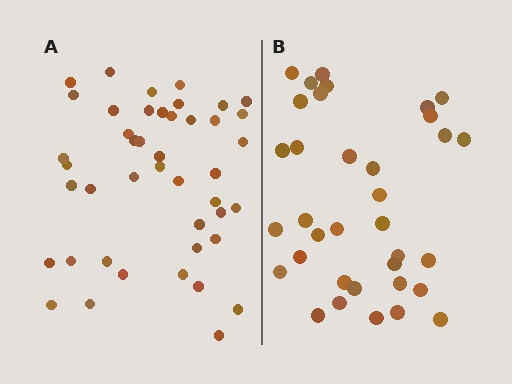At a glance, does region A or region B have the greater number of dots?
Region A (the left region) has more dots.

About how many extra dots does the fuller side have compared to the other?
Region A has roughly 8 or so more dots than region B.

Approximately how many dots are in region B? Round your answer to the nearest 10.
About 40 dots. (The exact count is 35, which rounds to 40.)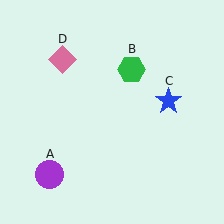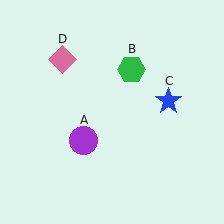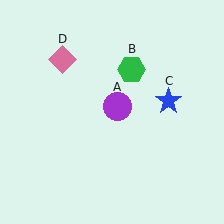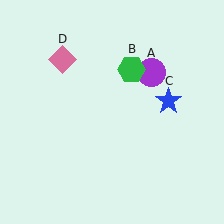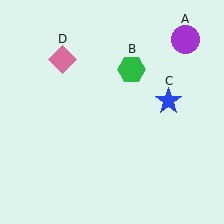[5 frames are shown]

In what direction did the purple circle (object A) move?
The purple circle (object A) moved up and to the right.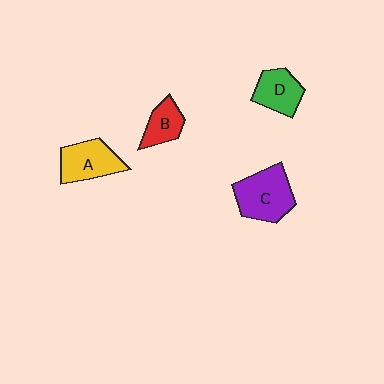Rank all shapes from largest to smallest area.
From largest to smallest: C (purple), A (yellow), D (green), B (red).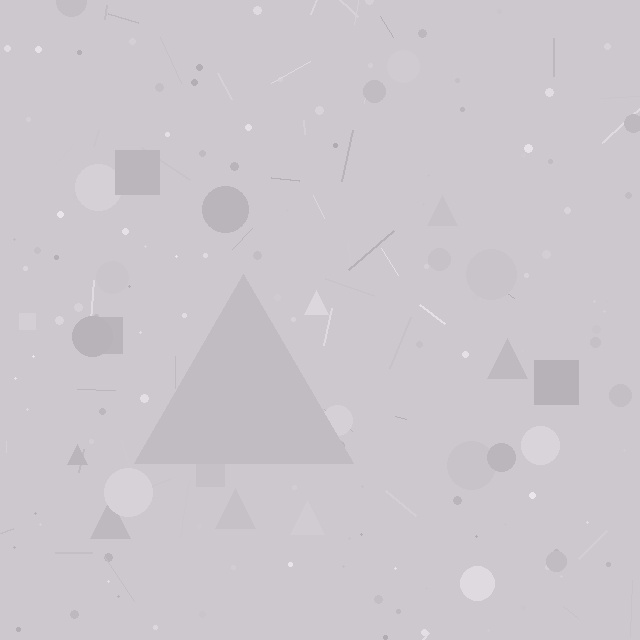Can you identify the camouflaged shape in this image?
The camouflaged shape is a triangle.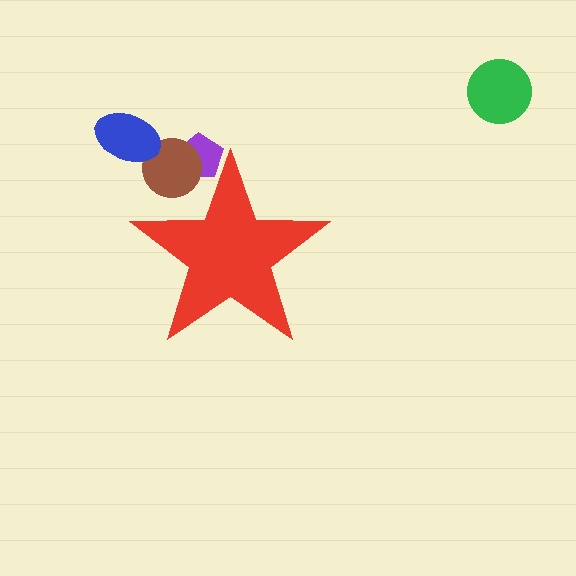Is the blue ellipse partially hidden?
No, the blue ellipse is fully visible.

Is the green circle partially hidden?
No, the green circle is fully visible.